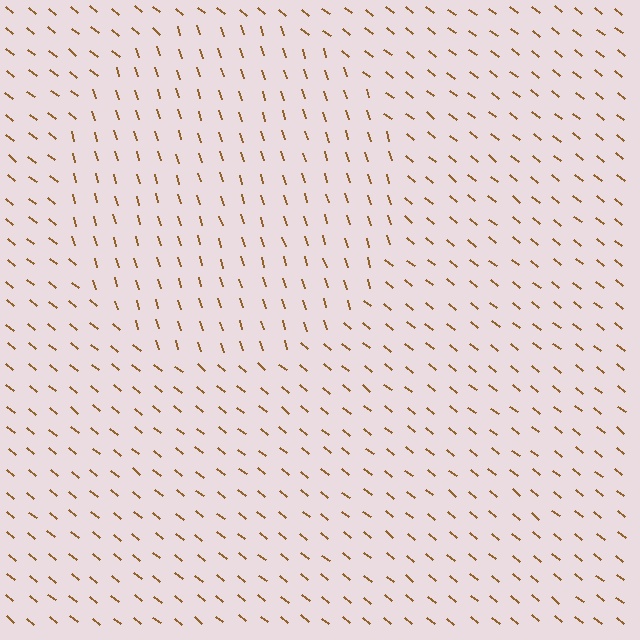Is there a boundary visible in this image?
Yes, there is a texture boundary formed by a change in line orientation.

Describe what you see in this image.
The image is filled with small brown line segments. A circle region in the image has lines oriented differently from the surrounding lines, creating a visible texture boundary.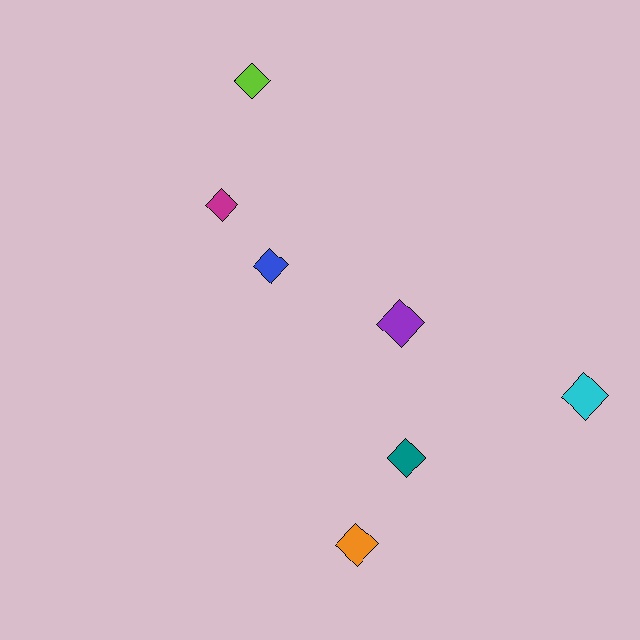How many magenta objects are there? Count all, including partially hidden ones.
There is 1 magenta object.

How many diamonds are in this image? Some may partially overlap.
There are 7 diamonds.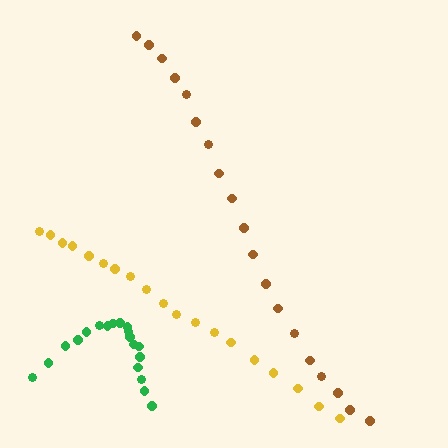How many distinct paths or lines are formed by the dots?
There are 3 distinct paths.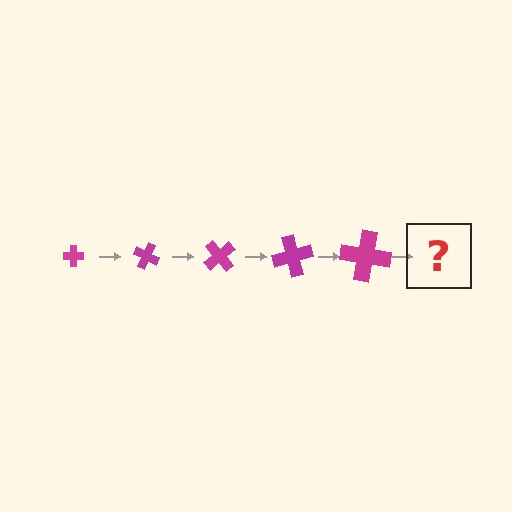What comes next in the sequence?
The next element should be a cross, larger than the previous one and rotated 125 degrees from the start.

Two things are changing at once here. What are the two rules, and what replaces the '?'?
The two rules are that the cross grows larger each step and it rotates 25 degrees each step. The '?' should be a cross, larger than the previous one and rotated 125 degrees from the start.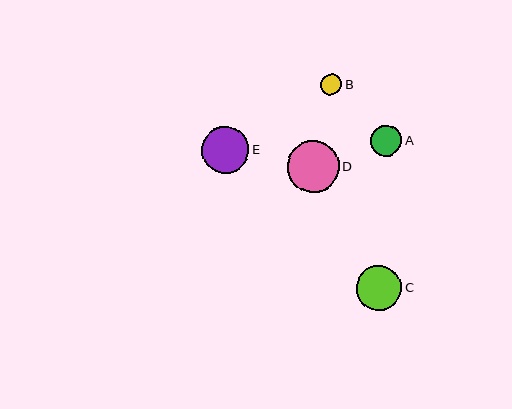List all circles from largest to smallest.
From largest to smallest: D, E, C, A, B.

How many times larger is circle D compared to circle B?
Circle D is approximately 2.4 times the size of circle B.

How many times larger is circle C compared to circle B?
Circle C is approximately 2.1 times the size of circle B.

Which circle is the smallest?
Circle B is the smallest with a size of approximately 21 pixels.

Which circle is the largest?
Circle D is the largest with a size of approximately 52 pixels.